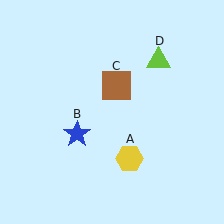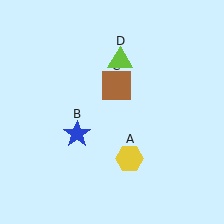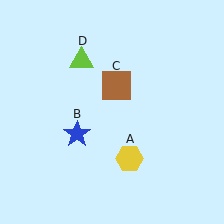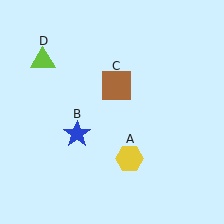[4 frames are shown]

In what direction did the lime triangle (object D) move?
The lime triangle (object D) moved left.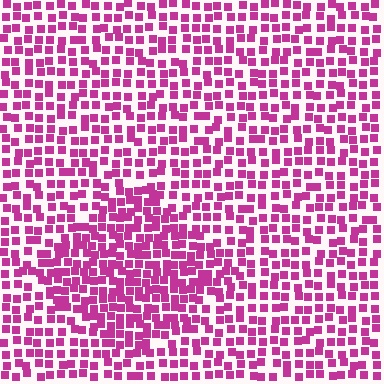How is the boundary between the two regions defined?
The boundary is defined by a change in element density (approximately 1.6x ratio). All elements are the same color, size, and shape.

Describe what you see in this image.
The image contains small magenta elements arranged at two different densities. A diamond-shaped region is visible where the elements are more densely packed than the surrounding area.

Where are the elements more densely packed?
The elements are more densely packed inside the diamond boundary.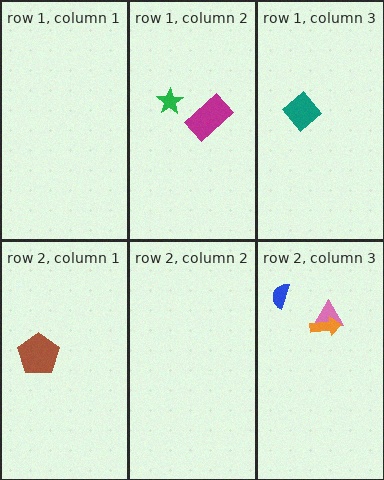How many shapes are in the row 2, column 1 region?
1.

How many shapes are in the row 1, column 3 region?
1.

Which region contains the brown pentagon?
The row 2, column 1 region.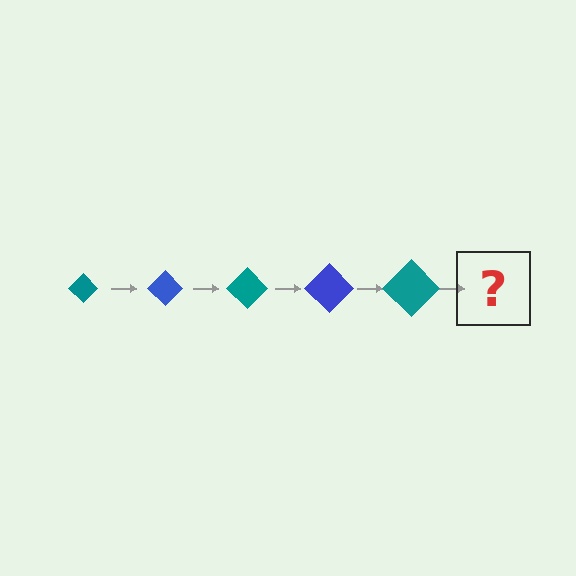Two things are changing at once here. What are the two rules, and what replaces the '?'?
The two rules are that the diamond grows larger each step and the color cycles through teal and blue. The '?' should be a blue diamond, larger than the previous one.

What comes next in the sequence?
The next element should be a blue diamond, larger than the previous one.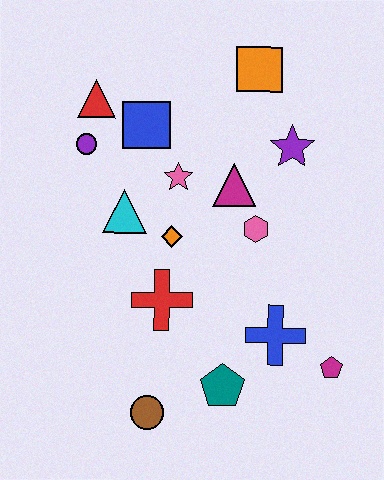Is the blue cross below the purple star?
Yes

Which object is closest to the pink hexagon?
The magenta triangle is closest to the pink hexagon.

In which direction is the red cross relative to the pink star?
The red cross is below the pink star.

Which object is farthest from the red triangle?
The magenta pentagon is farthest from the red triangle.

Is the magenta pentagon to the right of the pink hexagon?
Yes